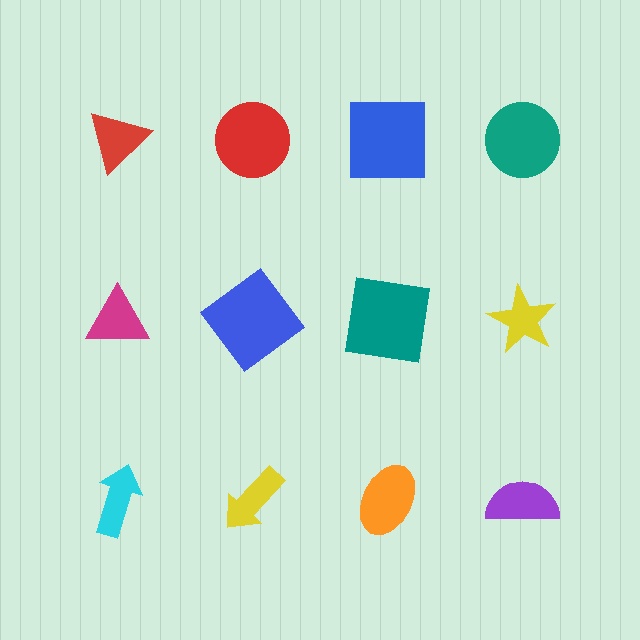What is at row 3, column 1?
A cyan arrow.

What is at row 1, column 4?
A teal circle.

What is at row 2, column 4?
A yellow star.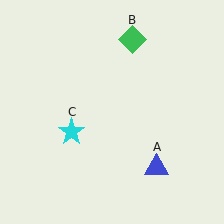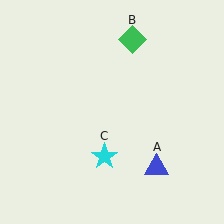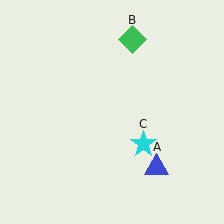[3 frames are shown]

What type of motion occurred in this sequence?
The cyan star (object C) rotated counterclockwise around the center of the scene.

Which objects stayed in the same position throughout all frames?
Blue triangle (object A) and green diamond (object B) remained stationary.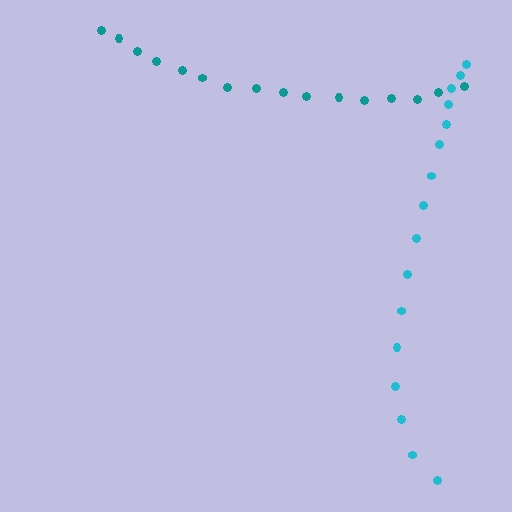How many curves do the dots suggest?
There are 2 distinct paths.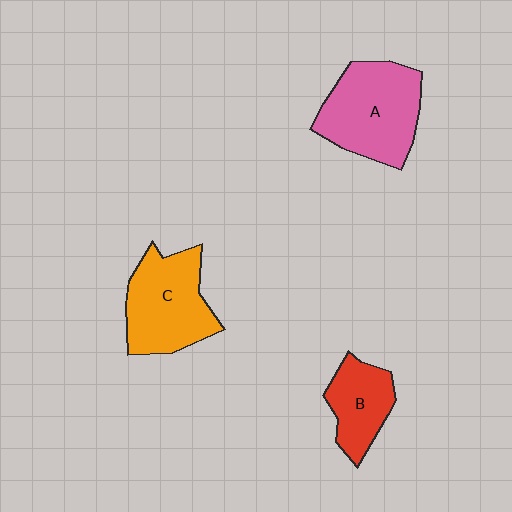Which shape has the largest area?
Shape A (pink).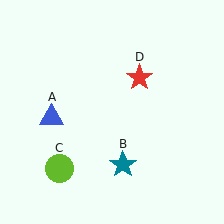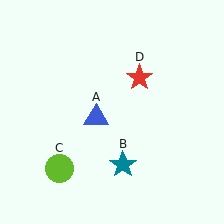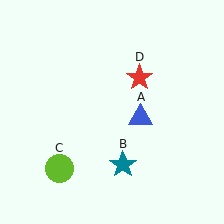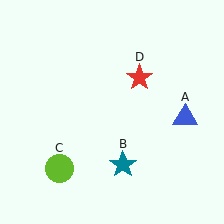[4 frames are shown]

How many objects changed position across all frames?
1 object changed position: blue triangle (object A).